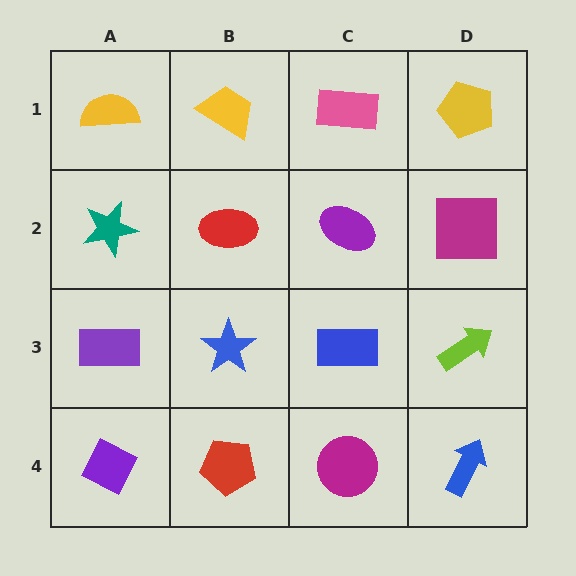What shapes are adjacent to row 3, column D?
A magenta square (row 2, column D), a blue arrow (row 4, column D), a blue rectangle (row 3, column C).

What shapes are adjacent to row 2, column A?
A yellow semicircle (row 1, column A), a purple rectangle (row 3, column A), a red ellipse (row 2, column B).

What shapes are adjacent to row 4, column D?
A lime arrow (row 3, column D), a magenta circle (row 4, column C).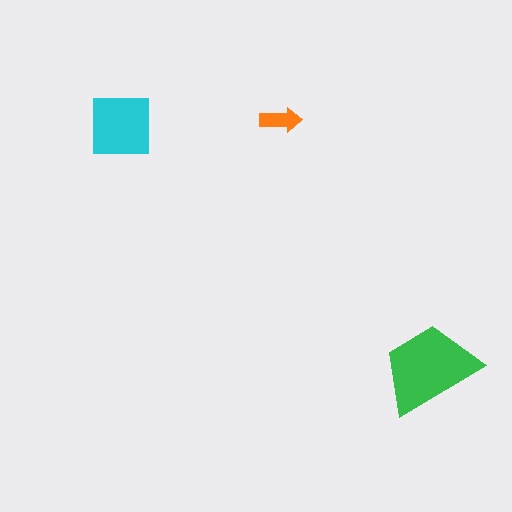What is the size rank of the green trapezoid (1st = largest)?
1st.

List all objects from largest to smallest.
The green trapezoid, the cyan square, the orange arrow.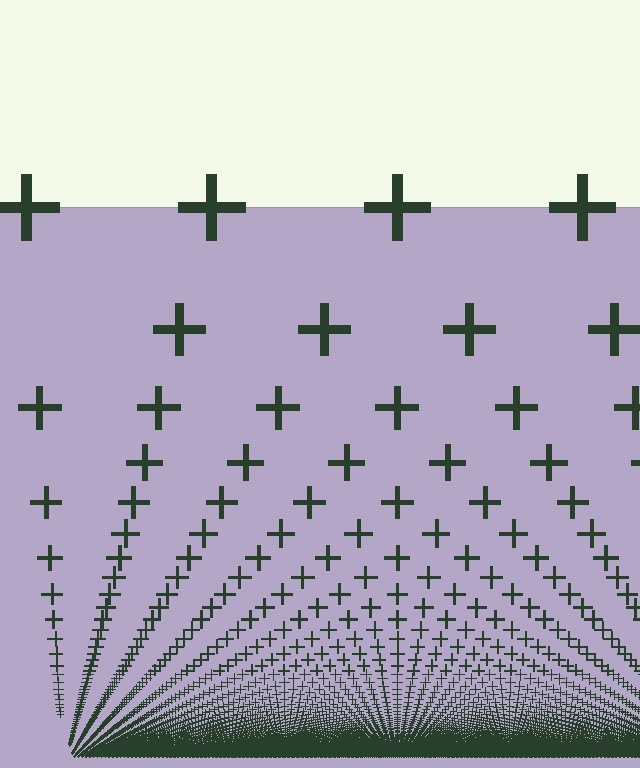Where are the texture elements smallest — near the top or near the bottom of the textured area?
Near the bottom.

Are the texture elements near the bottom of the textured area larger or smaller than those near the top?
Smaller. The gradient is inverted — elements near the bottom are smaller and denser.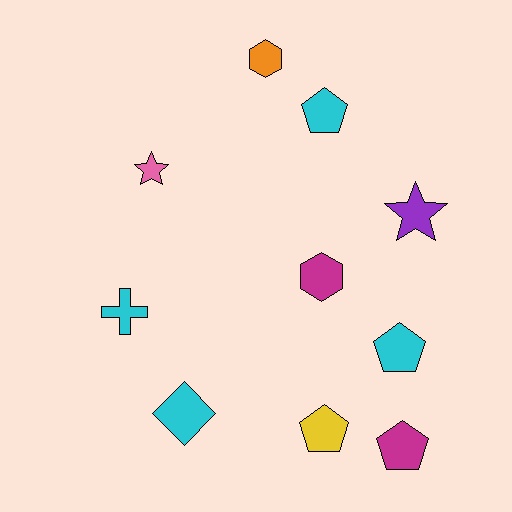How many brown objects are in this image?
There are no brown objects.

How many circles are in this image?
There are no circles.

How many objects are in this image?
There are 10 objects.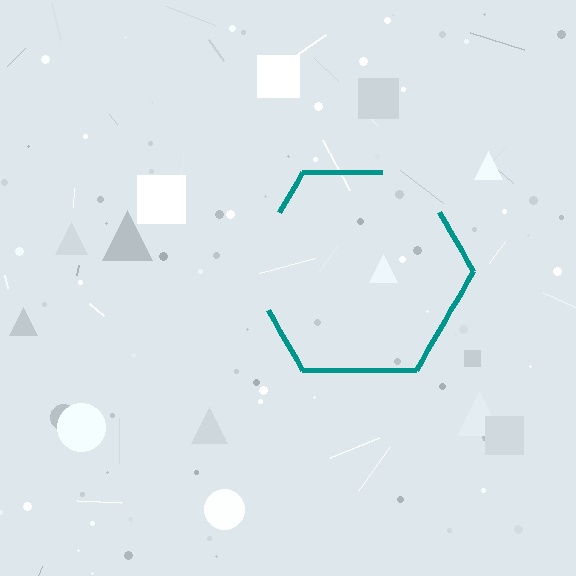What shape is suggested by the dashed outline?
The dashed outline suggests a hexagon.